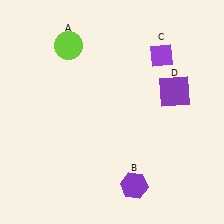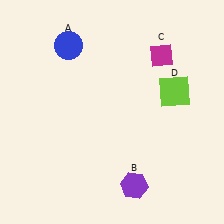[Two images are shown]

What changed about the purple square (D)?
In Image 1, D is purple. In Image 2, it changed to lime.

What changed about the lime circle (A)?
In Image 1, A is lime. In Image 2, it changed to blue.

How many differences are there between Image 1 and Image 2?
There are 3 differences between the two images.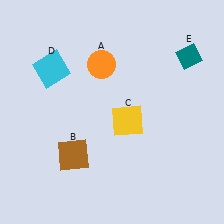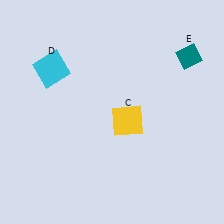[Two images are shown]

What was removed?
The brown square (B), the orange circle (A) were removed in Image 2.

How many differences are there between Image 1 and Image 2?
There are 2 differences between the two images.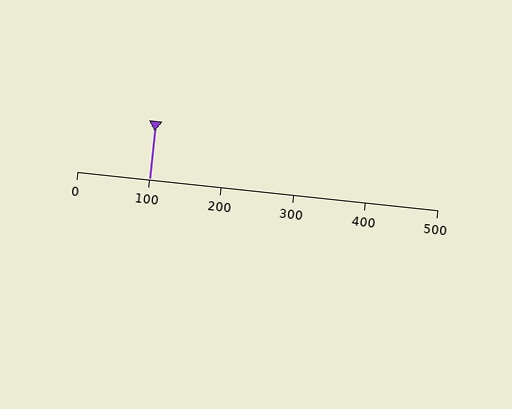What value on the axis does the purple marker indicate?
The marker indicates approximately 100.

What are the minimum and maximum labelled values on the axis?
The axis runs from 0 to 500.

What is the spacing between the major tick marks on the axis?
The major ticks are spaced 100 apart.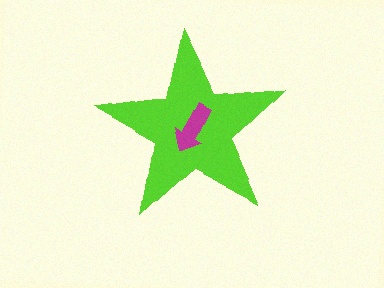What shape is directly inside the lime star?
The magenta arrow.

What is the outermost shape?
The lime star.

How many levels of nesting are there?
2.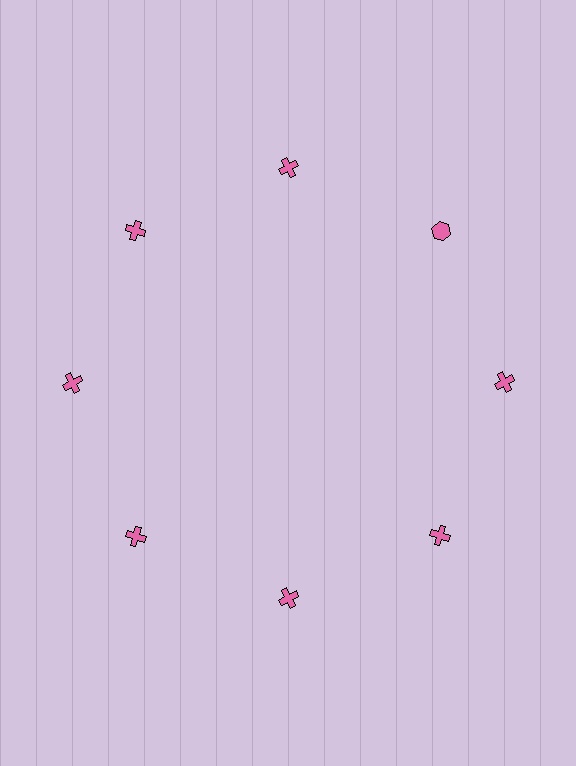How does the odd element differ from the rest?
It has a different shape: hexagon instead of cross.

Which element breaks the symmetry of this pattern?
The pink hexagon at roughly the 2 o'clock position breaks the symmetry. All other shapes are pink crosses.